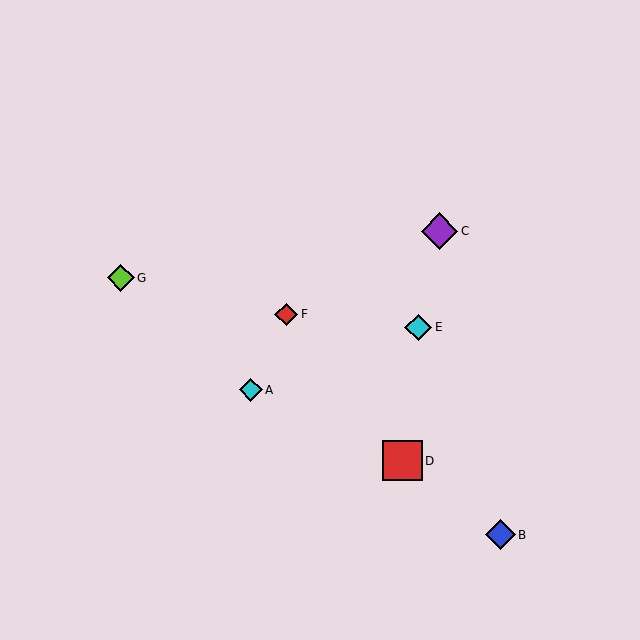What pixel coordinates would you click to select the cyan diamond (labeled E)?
Click at (418, 327) to select the cyan diamond E.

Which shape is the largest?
The red square (labeled D) is the largest.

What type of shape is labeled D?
Shape D is a red square.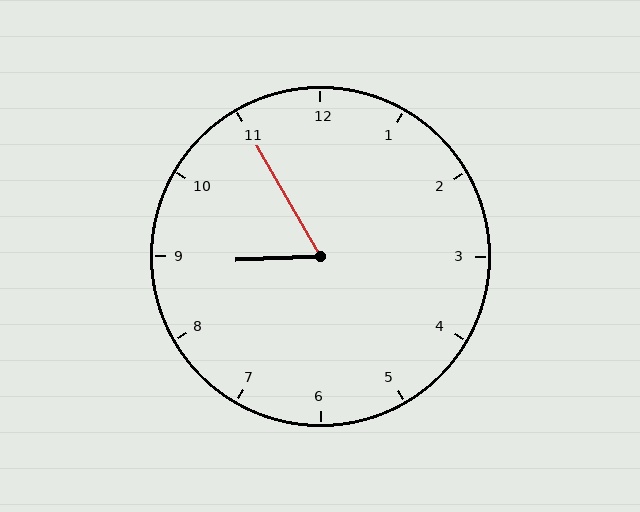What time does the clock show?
8:55.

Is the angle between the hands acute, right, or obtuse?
It is acute.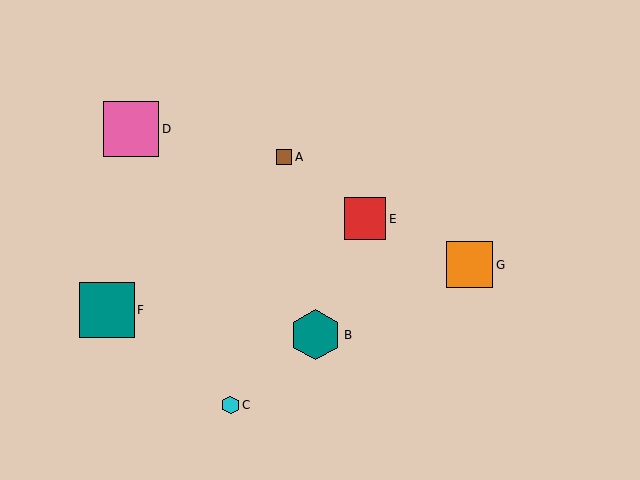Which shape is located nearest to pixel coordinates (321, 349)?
The teal hexagon (labeled B) at (315, 335) is nearest to that location.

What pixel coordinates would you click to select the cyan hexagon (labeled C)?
Click at (230, 405) to select the cyan hexagon C.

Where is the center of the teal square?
The center of the teal square is at (107, 310).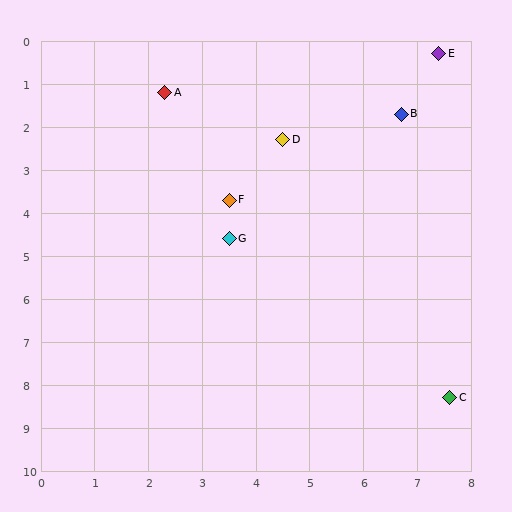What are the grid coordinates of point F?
Point F is at approximately (3.5, 3.7).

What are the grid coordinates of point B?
Point B is at approximately (6.7, 1.7).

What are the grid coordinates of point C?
Point C is at approximately (7.6, 8.3).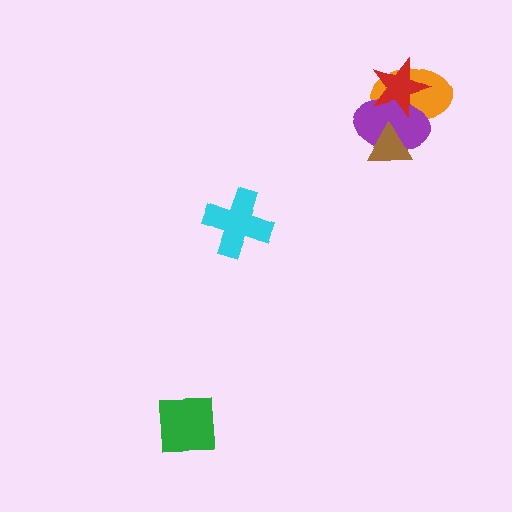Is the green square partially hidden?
No, no other shape covers it.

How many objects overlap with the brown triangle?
2 objects overlap with the brown triangle.